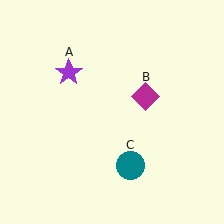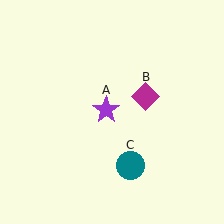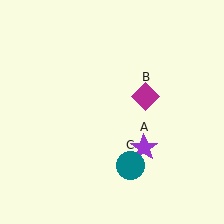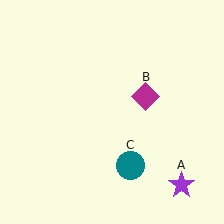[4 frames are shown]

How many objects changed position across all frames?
1 object changed position: purple star (object A).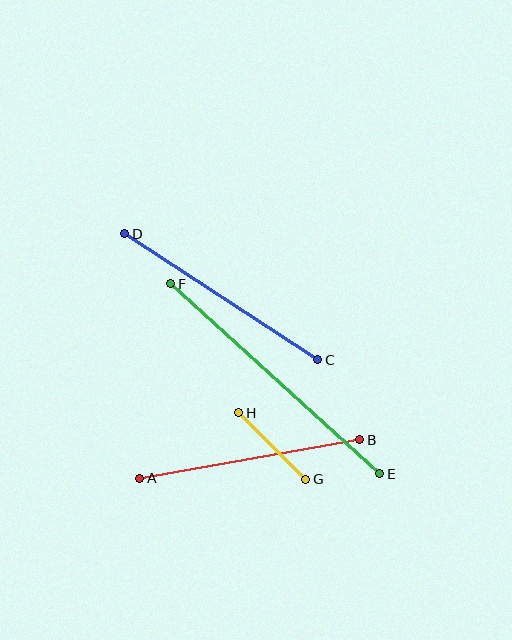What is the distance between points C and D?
The distance is approximately 231 pixels.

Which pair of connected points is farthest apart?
Points E and F are farthest apart.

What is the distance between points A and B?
The distance is approximately 224 pixels.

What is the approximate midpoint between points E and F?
The midpoint is at approximately (275, 379) pixels.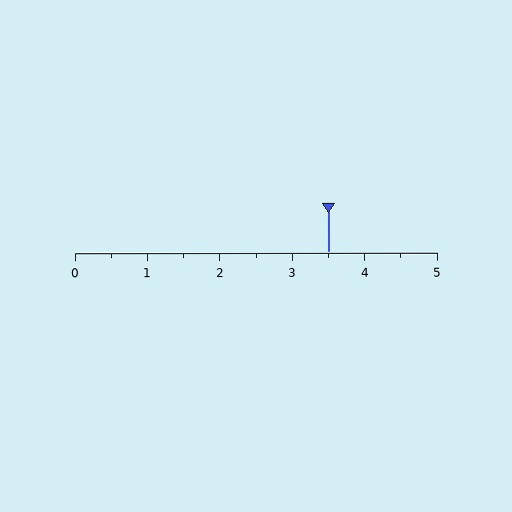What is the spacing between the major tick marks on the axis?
The major ticks are spaced 1 apart.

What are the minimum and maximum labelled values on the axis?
The axis runs from 0 to 5.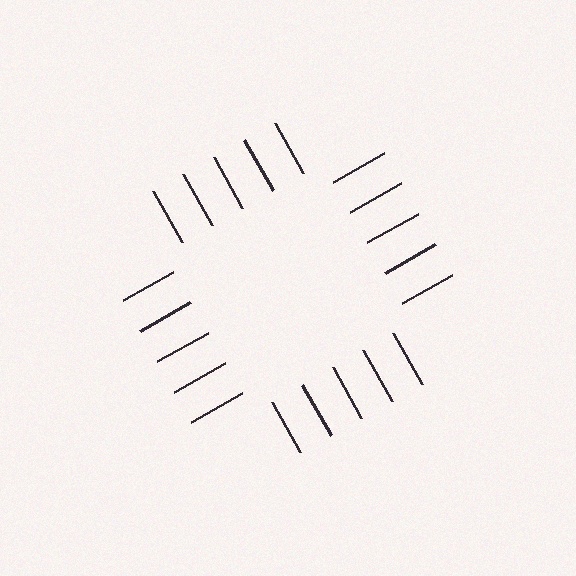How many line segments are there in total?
20 — 5 along each of the 4 edges.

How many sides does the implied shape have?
4 sides — the line-ends trace a square.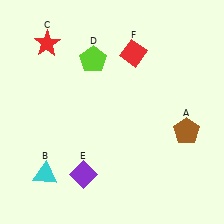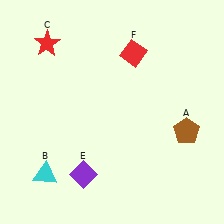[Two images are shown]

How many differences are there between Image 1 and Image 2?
There is 1 difference between the two images.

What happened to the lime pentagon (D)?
The lime pentagon (D) was removed in Image 2. It was in the top-left area of Image 1.